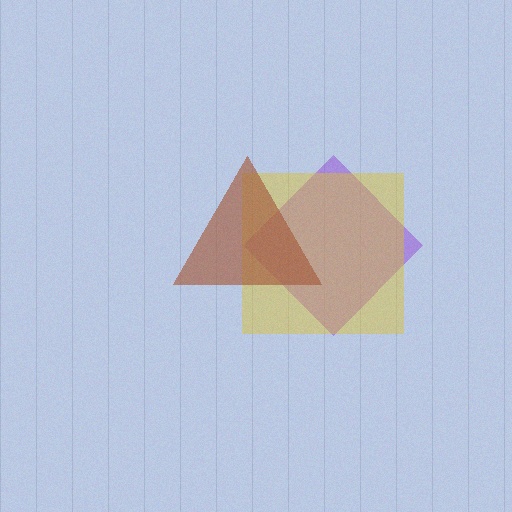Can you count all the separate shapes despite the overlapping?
Yes, there are 3 separate shapes.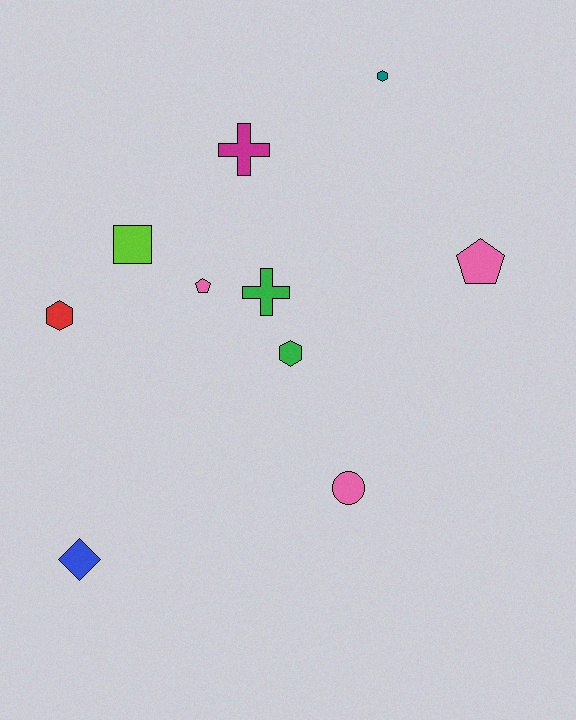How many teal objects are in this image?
There is 1 teal object.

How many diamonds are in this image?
There is 1 diamond.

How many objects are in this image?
There are 10 objects.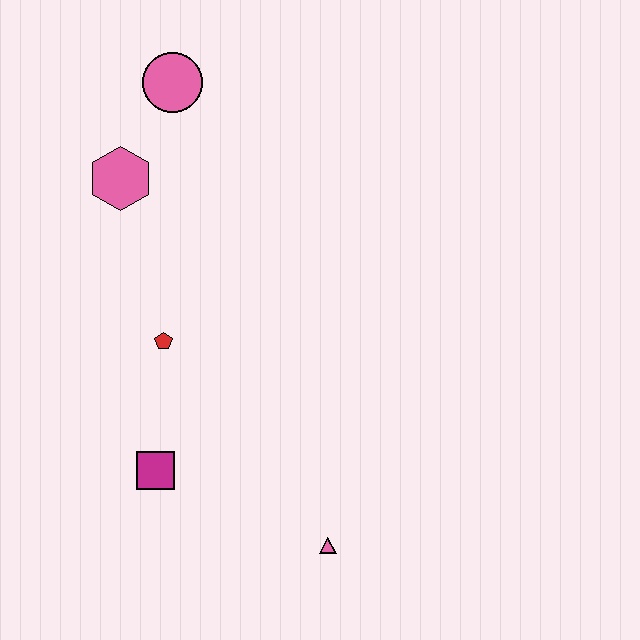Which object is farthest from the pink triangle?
The pink circle is farthest from the pink triangle.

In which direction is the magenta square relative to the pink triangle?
The magenta square is to the left of the pink triangle.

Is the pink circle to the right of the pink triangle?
No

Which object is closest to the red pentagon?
The magenta square is closest to the red pentagon.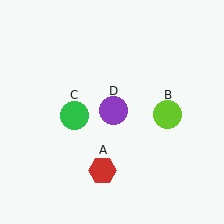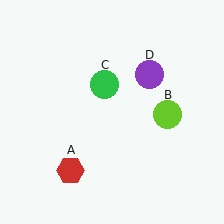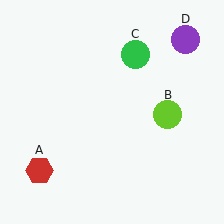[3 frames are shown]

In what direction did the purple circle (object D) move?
The purple circle (object D) moved up and to the right.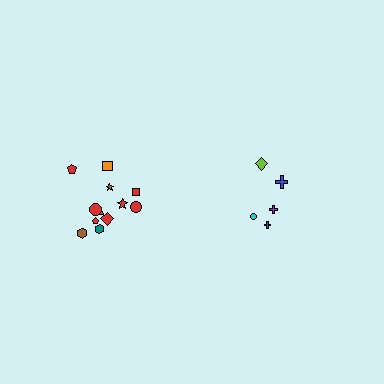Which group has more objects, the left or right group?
The left group.